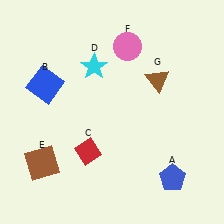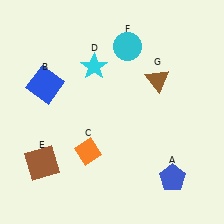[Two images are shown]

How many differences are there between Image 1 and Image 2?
There are 2 differences between the two images.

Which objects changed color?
C changed from red to orange. F changed from pink to cyan.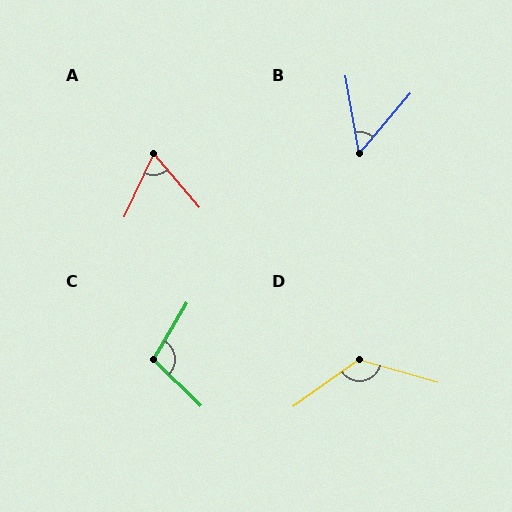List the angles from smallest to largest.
B (50°), A (65°), C (104°), D (129°).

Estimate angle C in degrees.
Approximately 104 degrees.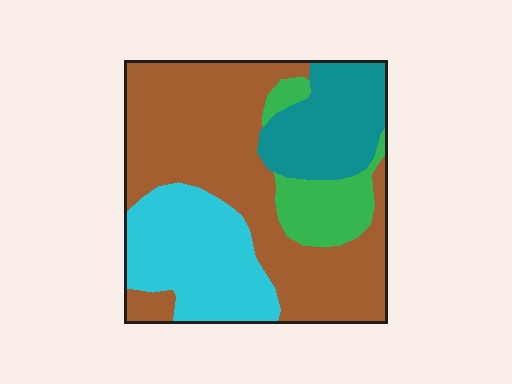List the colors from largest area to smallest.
From largest to smallest: brown, cyan, teal, green.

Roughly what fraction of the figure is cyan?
Cyan takes up about one quarter (1/4) of the figure.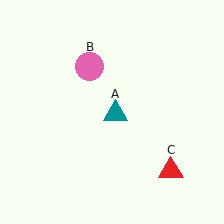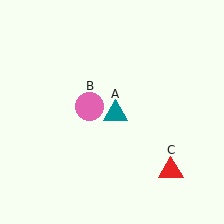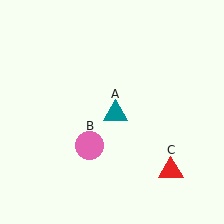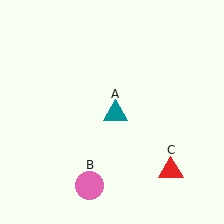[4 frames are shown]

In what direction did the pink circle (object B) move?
The pink circle (object B) moved down.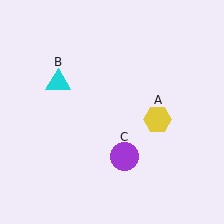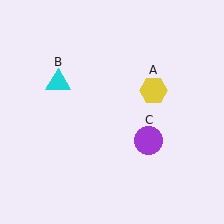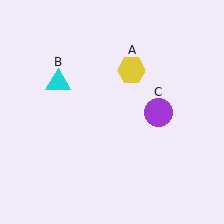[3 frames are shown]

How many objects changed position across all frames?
2 objects changed position: yellow hexagon (object A), purple circle (object C).